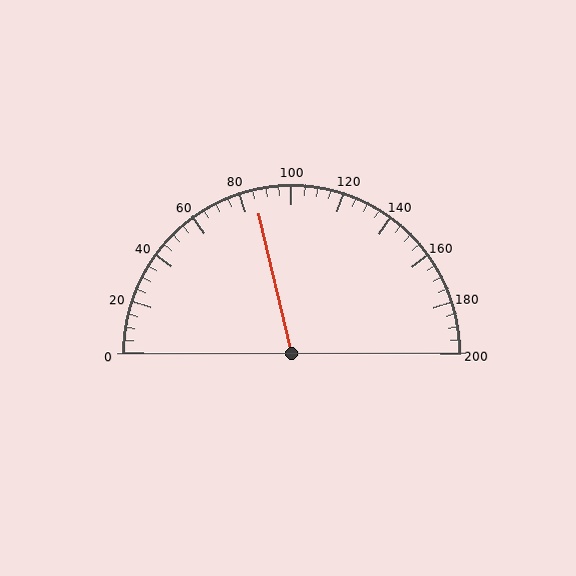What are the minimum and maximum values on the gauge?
The gauge ranges from 0 to 200.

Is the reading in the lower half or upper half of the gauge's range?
The reading is in the lower half of the range (0 to 200).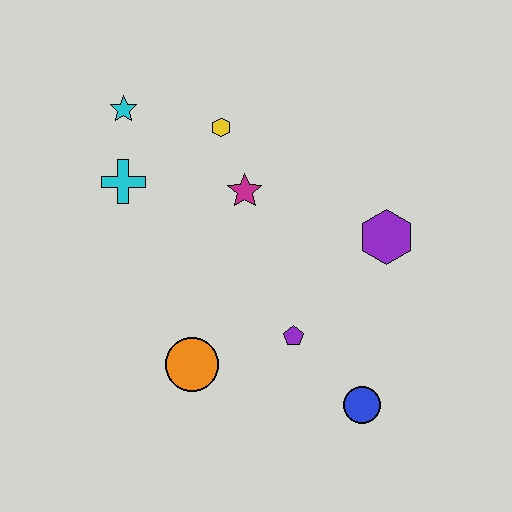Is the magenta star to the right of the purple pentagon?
No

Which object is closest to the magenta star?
The yellow hexagon is closest to the magenta star.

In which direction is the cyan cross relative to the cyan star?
The cyan cross is below the cyan star.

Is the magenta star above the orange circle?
Yes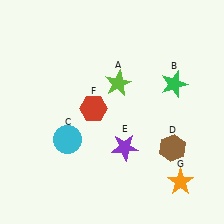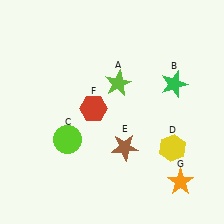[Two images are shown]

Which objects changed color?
C changed from cyan to lime. D changed from brown to yellow. E changed from purple to brown.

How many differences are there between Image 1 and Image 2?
There are 3 differences between the two images.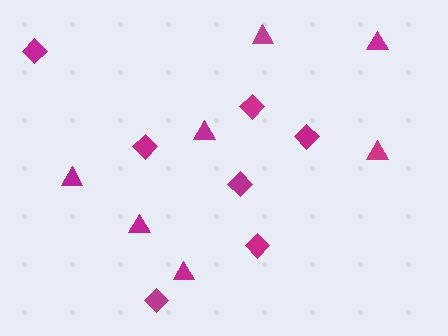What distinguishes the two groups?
There are 2 groups: one group of diamonds (7) and one group of triangles (7).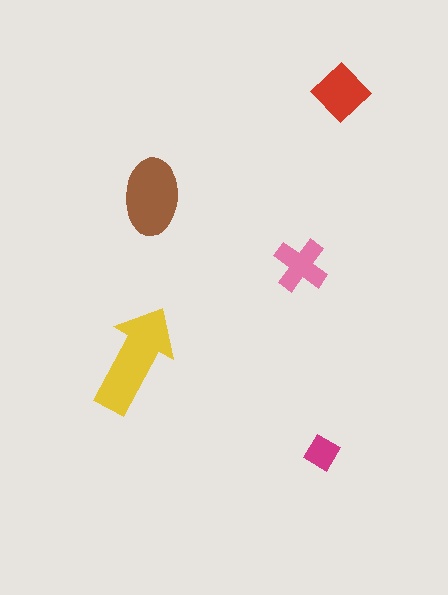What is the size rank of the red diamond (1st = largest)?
3rd.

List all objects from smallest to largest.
The magenta diamond, the pink cross, the red diamond, the brown ellipse, the yellow arrow.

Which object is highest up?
The red diamond is topmost.